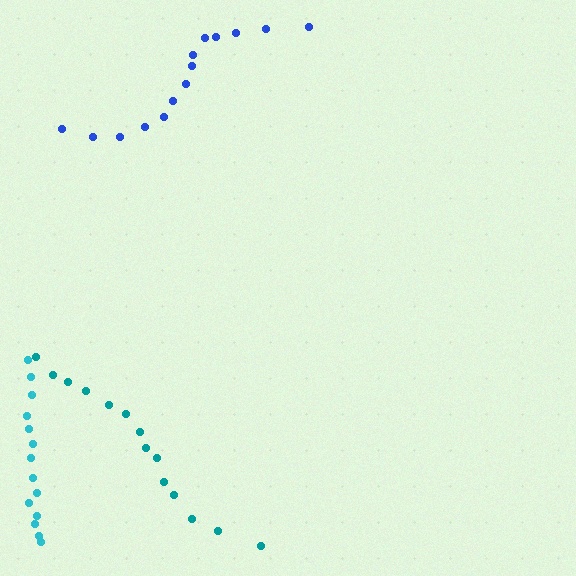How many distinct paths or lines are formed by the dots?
There are 3 distinct paths.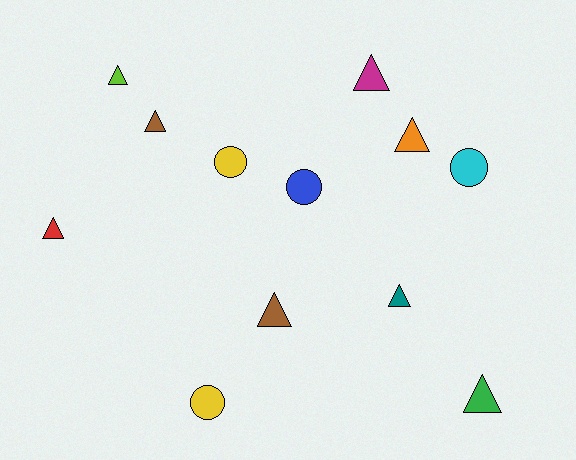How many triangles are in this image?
There are 8 triangles.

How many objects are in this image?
There are 12 objects.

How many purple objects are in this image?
There are no purple objects.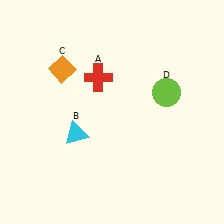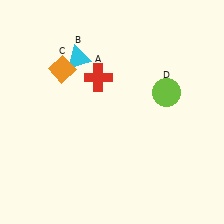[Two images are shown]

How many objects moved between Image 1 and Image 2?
1 object moved between the two images.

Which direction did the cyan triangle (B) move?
The cyan triangle (B) moved up.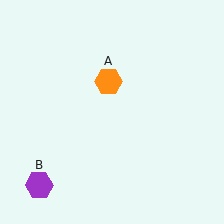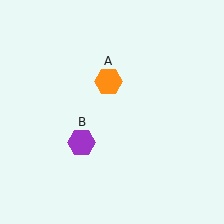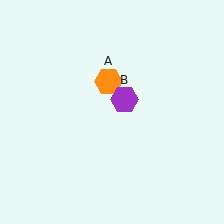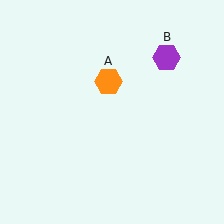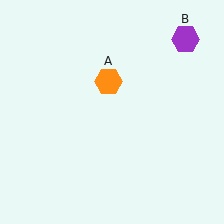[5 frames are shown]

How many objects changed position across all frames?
1 object changed position: purple hexagon (object B).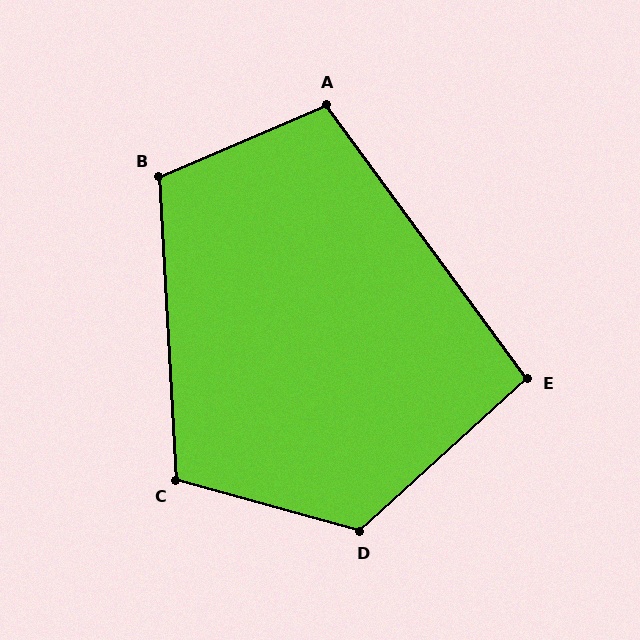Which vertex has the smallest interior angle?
E, at approximately 96 degrees.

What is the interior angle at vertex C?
Approximately 109 degrees (obtuse).